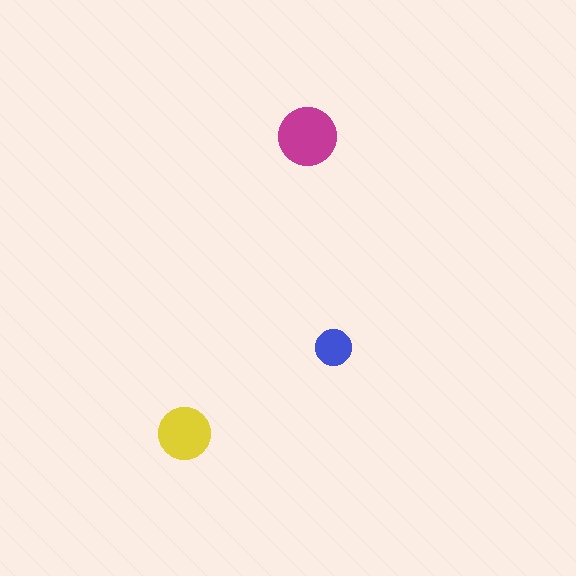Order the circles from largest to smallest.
the magenta one, the yellow one, the blue one.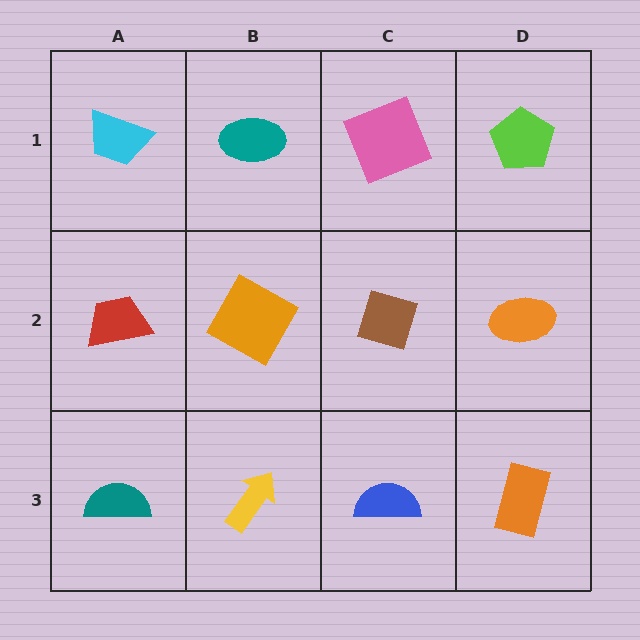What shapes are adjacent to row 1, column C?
A brown diamond (row 2, column C), a teal ellipse (row 1, column B), a lime pentagon (row 1, column D).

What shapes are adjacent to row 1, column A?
A red trapezoid (row 2, column A), a teal ellipse (row 1, column B).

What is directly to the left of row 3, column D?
A blue semicircle.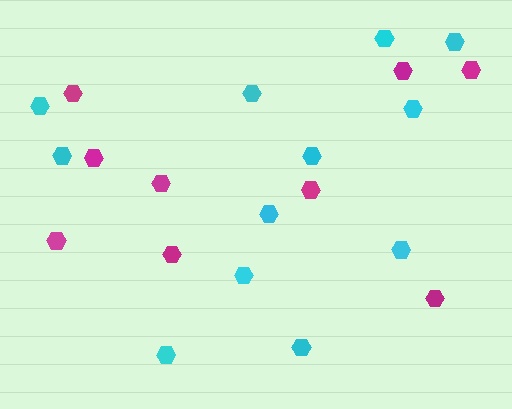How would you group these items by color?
There are 2 groups: one group of cyan hexagons (12) and one group of magenta hexagons (9).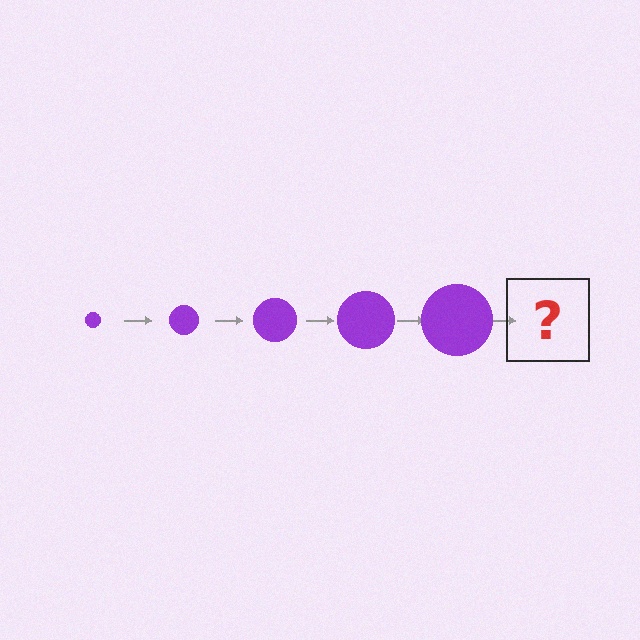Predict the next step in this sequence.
The next step is a purple circle, larger than the previous one.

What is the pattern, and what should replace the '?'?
The pattern is that the circle gets progressively larger each step. The '?' should be a purple circle, larger than the previous one.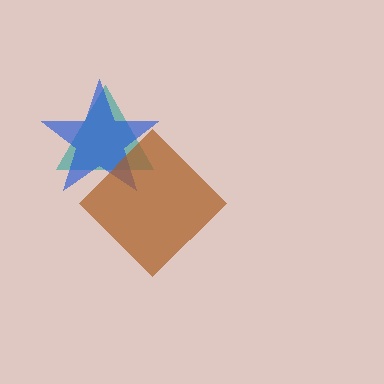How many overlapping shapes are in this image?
There are 3 overlapping shapes in the image.